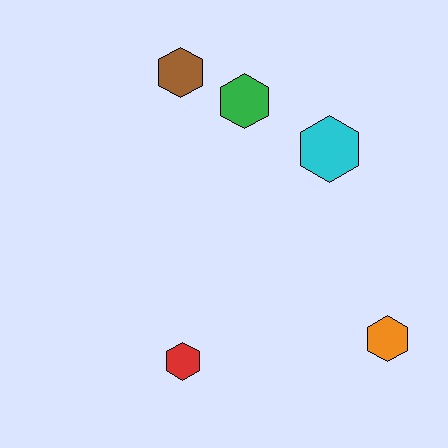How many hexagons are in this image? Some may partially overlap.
There are 5 hexagons.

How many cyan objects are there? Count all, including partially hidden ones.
There is 1 cyan object.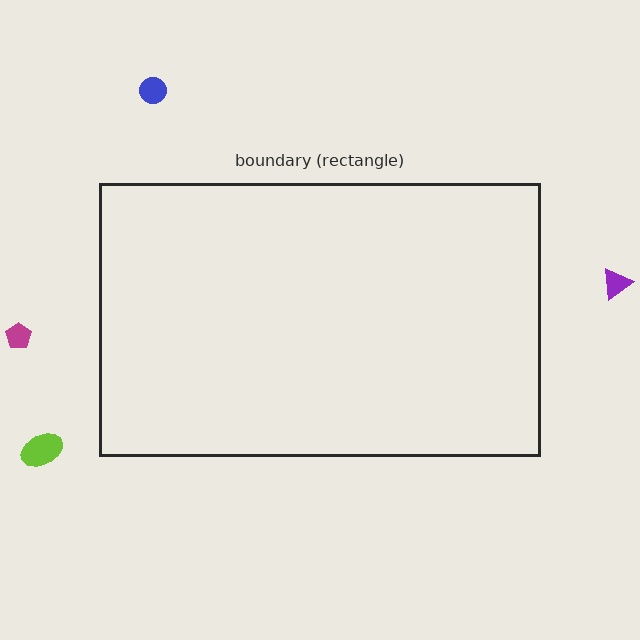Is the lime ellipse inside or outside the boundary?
Outside.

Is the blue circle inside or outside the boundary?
Outside.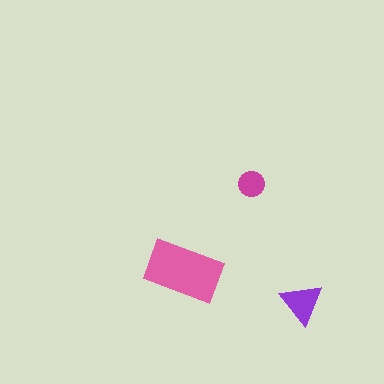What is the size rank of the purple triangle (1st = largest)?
2nd.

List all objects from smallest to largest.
The magenta circle, the purple triangle, the pink rectangle.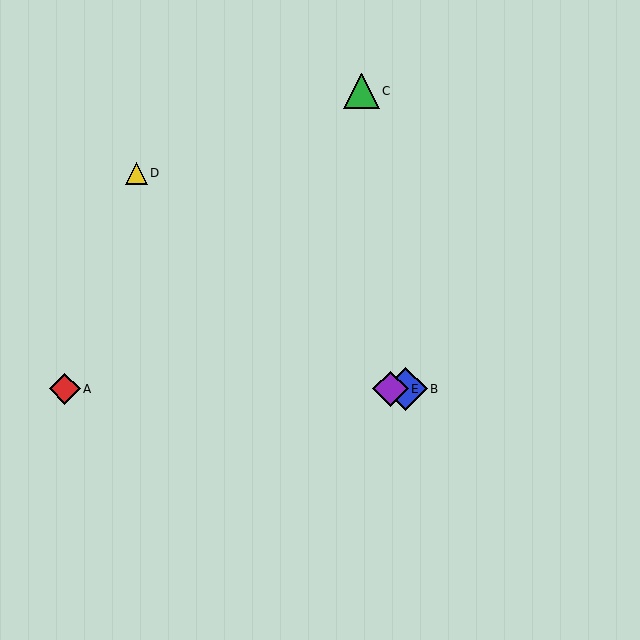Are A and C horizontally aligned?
No, A is at y≈389 and C is at y≈91.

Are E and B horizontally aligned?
Yes, both are at y≈389.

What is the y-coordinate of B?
Object B is at y≈389.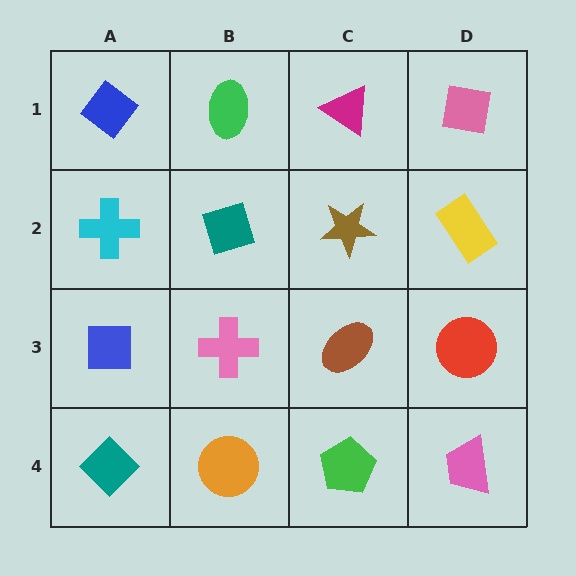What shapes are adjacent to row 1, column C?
A brown star (row 2, column C), a green ellipse (row 1, column B), a pink square (row 1, column D).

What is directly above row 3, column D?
A yellow rectangle.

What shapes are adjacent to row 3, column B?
A teal diamond (row 2, column B), an orange circle (row 4, column B), a blue square (row 3, column A), a brown ellipse (row 3, column C).